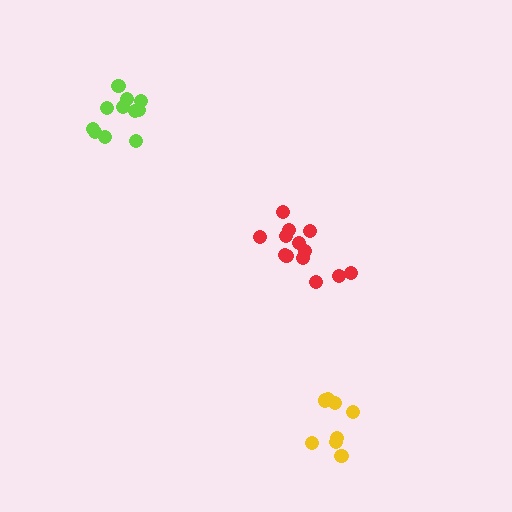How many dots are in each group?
Group 1: 11 dots, Group 2: 13 dots, Group 3: 8 dots (32 total).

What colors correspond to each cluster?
The clusters are colored: lime, red, yellow.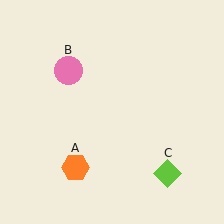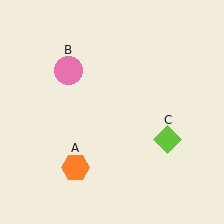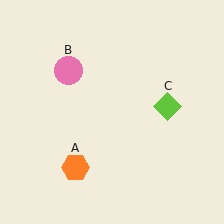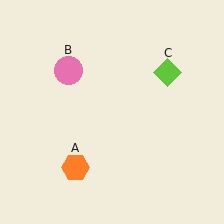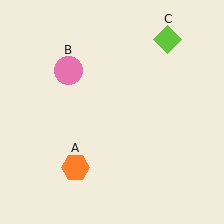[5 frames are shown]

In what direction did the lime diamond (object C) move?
The lime diamond (object C) moved up.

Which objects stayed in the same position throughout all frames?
Orange hexagon (object A) and pink circle (object B) remained stationary.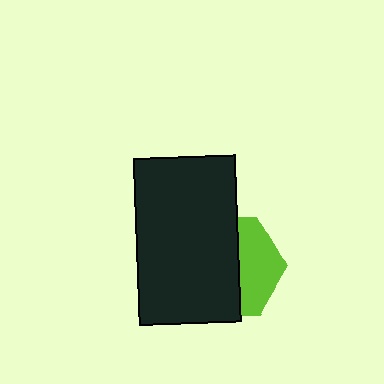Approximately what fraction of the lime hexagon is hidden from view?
Roughly 62% of the lime hexagon is hidden behind the black rectangle.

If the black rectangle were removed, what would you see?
You would see the complete lime hexagon.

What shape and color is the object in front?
The object in front is a black rectangle.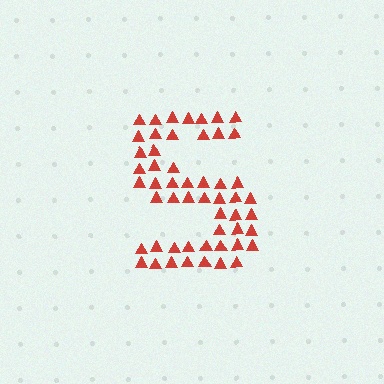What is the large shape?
The large shape is the letter S.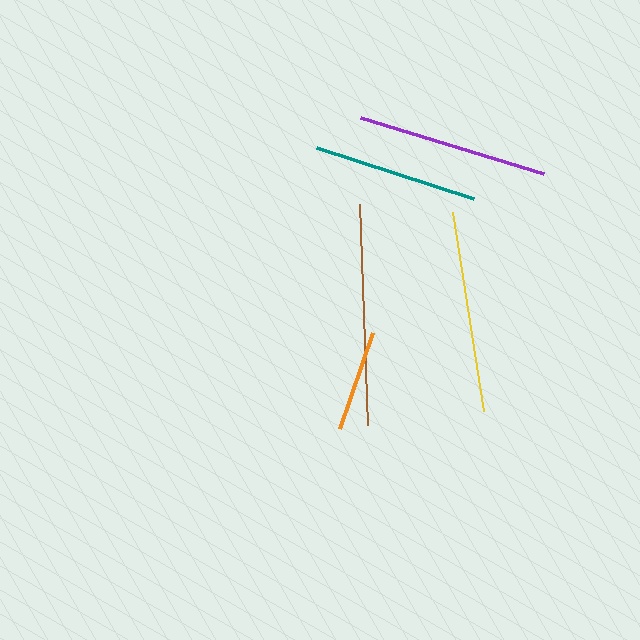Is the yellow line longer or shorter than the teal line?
The yellow line is longer than the teal line.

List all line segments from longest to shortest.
From longest to shortest: brown, yellow, purple, teal, orange.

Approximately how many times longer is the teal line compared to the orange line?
The teal line is approximately 1.6 times the length of the orange line.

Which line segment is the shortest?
The orange line is the shortest at approximately 101 pixels.